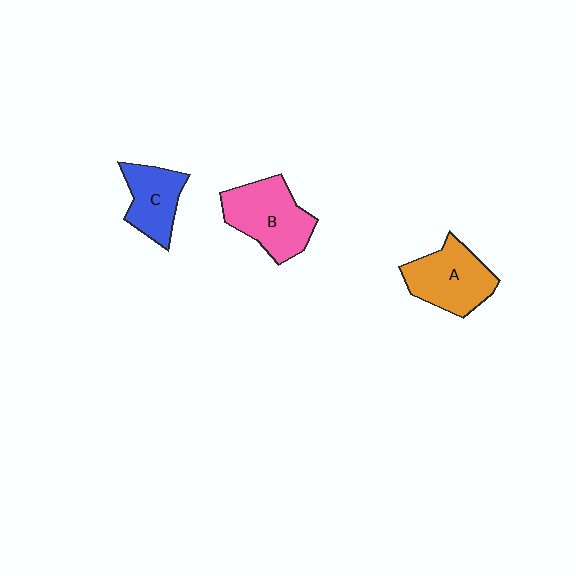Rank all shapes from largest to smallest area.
From largest to smallest: B (pink), A (orange), C (blue).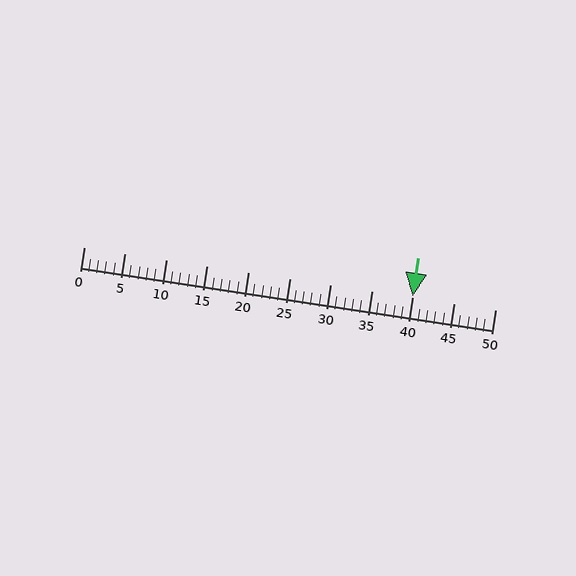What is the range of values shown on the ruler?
The ruler shows values from 0 to 50.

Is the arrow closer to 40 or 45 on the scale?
The arrow is closer to 40.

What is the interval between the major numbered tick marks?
The major tick marks are spaced 5 units apart.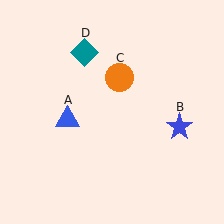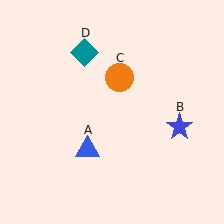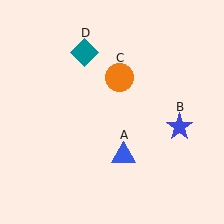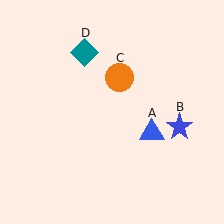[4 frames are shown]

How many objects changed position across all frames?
1 object changed position: blue triangle (object A).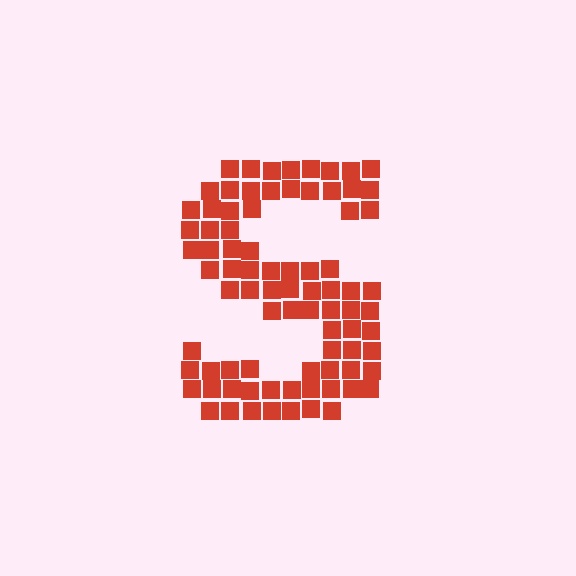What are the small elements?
The small elements are squares.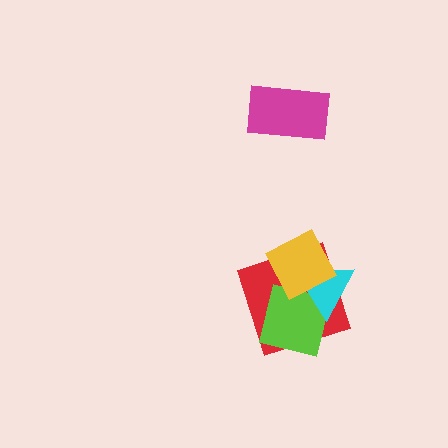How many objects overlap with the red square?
3 objects overlap with the red square.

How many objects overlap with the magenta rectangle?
0 objects overlap with the magenta rectangle.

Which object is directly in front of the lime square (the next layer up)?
The cyan triangle is directly in front of the lime square.